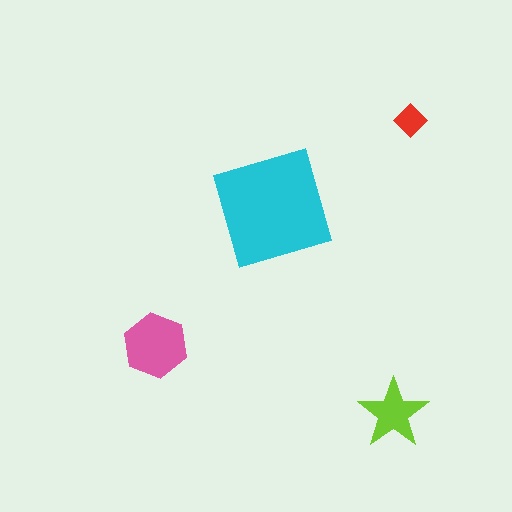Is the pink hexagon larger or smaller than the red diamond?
Larger.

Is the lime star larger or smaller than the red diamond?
Larger.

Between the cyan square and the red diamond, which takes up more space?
The cyan square.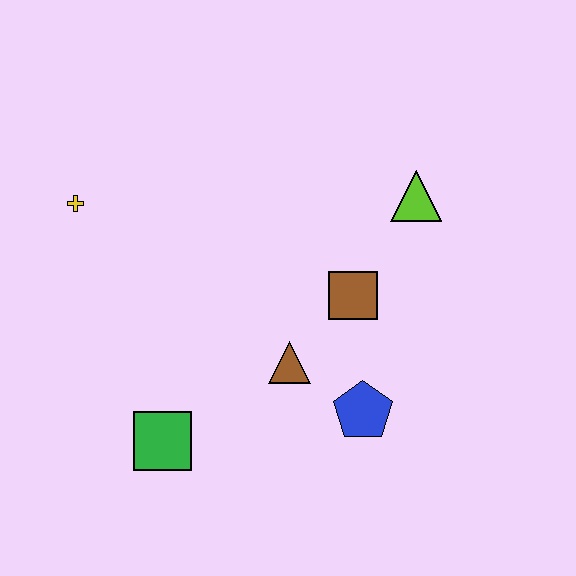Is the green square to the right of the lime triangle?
No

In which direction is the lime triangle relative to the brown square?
The lime triangle is above the brown square.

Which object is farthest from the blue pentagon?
The yellow cross is farthest from the blue pentagon.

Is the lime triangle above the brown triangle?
Yes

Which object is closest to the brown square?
The brown triangle is closest to the brown square.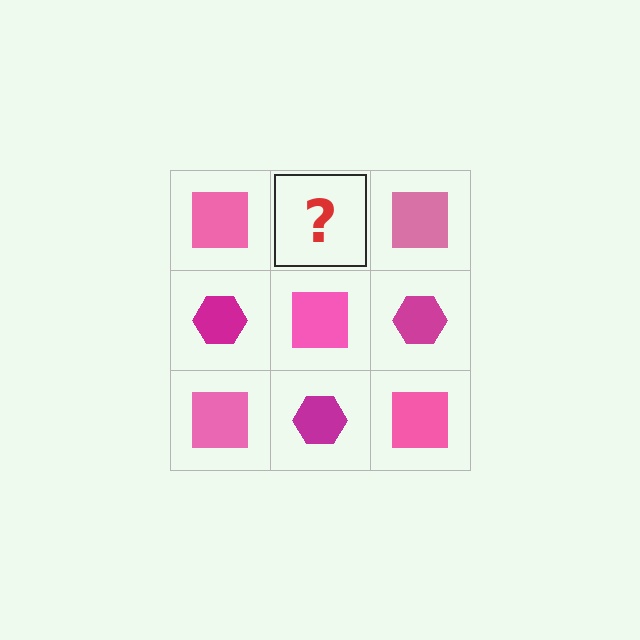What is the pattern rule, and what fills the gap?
The rule is that it alternates pink square and magenta hexagon in a checkerboard pattern. The gap should be filled with a magenta hexagon.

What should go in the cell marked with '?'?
The missing cell should contain a magenta hexagon.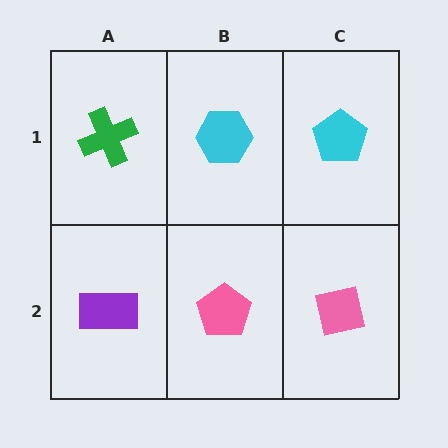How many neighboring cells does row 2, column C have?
2.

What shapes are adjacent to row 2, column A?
A green cross (row 1, column A), a pink pentagon (row 2, column B).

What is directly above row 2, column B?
A cyan hexagon.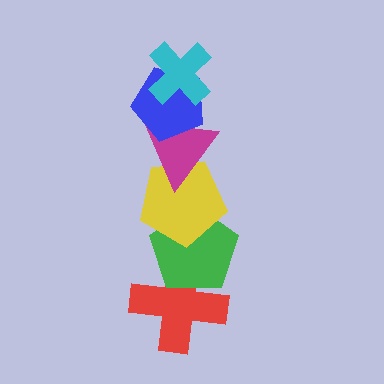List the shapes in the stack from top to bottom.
From top to bottom: the cyan cross, the blue pentagon, the magenta triangle, the yellow pentagon, the green pentagon, the red cross.